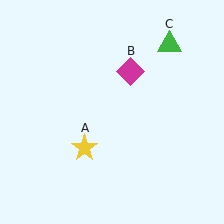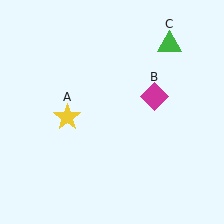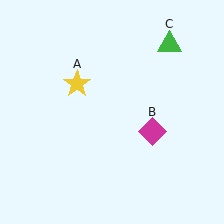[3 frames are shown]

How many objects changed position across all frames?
2 objects changed position: yellow star (object A), magenta diamond (object B).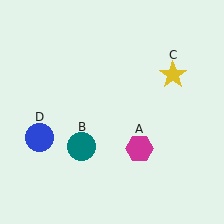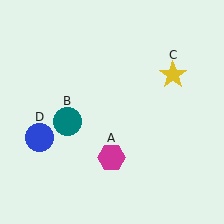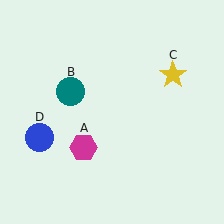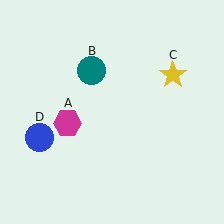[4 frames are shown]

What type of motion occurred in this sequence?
The magenta hexagon (object A), teal circle (object B) rotated clockwise around the center of the scene.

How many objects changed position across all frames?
2 objects changed position: magenta hexagon (object A), teal circle (object B).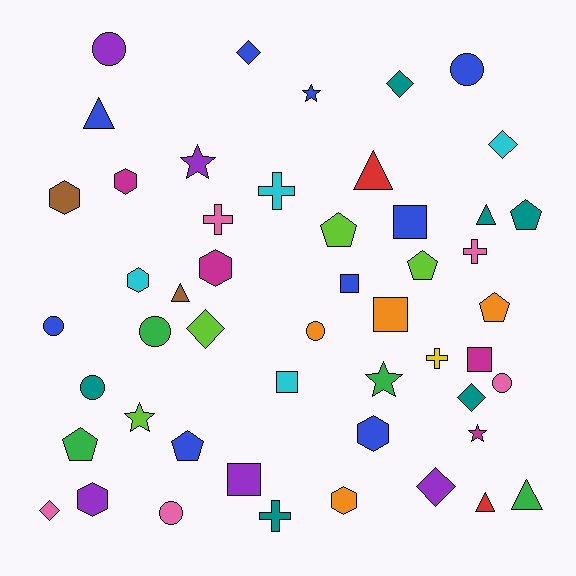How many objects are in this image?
There are 50 objects.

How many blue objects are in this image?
There are 9 blue objects.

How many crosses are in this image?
There are 5 crosses.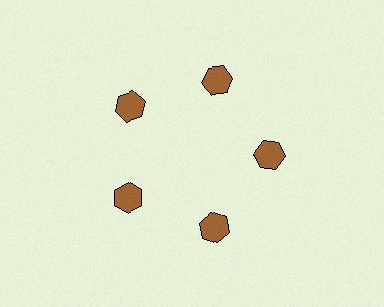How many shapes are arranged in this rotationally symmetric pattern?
There are 5 shapes, arranged in 5 groups of 1.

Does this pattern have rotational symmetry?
Yes, this pattern has 5-fold rotational symmetry. It looks the same after rotating 72 degrees around the center.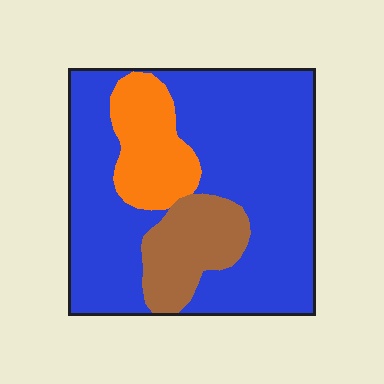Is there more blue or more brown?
Blue.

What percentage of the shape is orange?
Orange takes up less than a quarter of the shape.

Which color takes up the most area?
Blue, at roughly 70%.